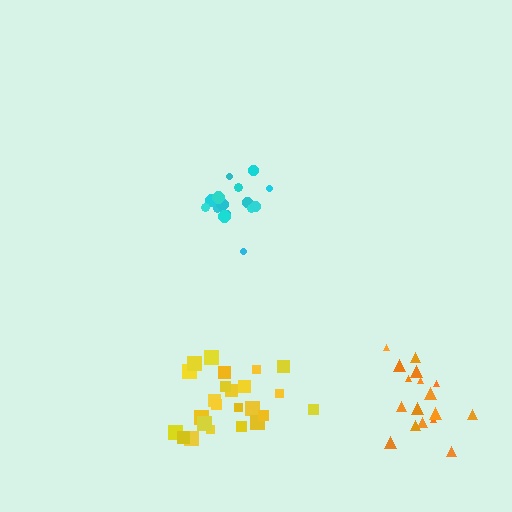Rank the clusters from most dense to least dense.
cyan, orange, yellow.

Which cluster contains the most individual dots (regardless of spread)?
Yellow (24).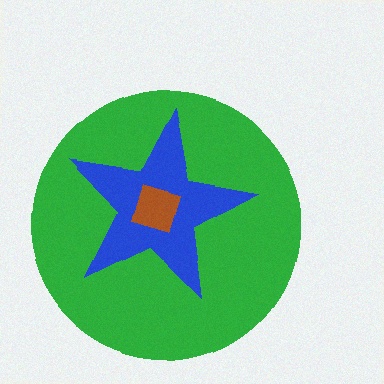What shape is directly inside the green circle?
The blue star.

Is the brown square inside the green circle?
Yes.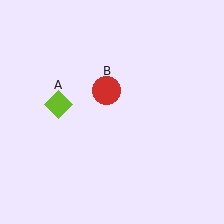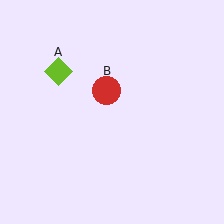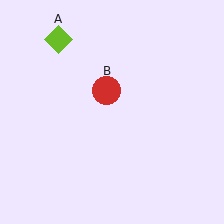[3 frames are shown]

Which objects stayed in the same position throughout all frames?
Red circle (object B) remained stationary.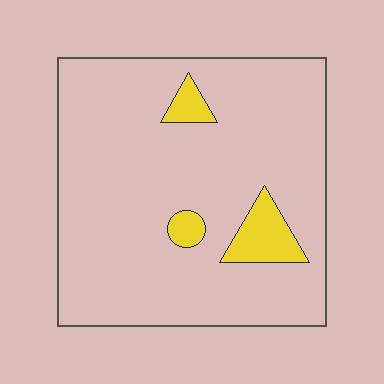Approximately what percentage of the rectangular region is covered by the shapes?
Approximately 10%.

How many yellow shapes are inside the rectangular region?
3.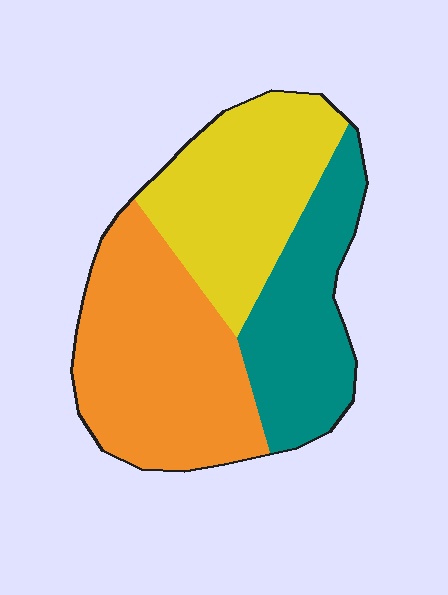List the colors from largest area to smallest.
From largest to smallest: orange, yellow, teal.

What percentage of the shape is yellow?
Yellow covers 32% of the shape.